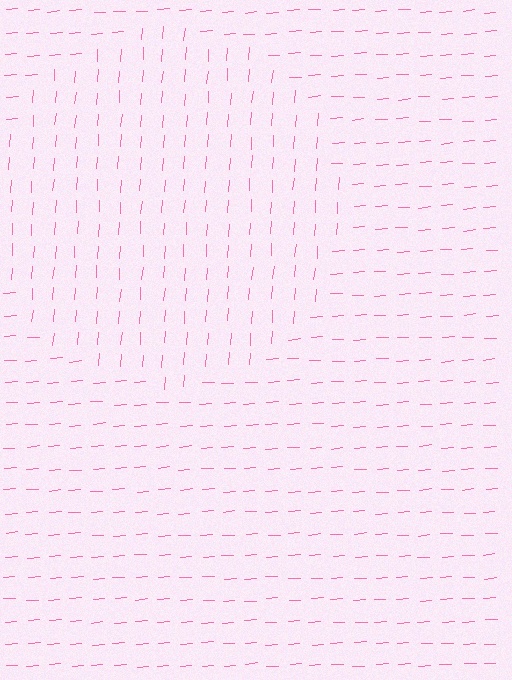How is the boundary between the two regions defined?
The boundary is defined purely by a change in line orientation (approximately 81 degrees difference). All lines are the same color and thickness.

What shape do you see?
I see a circle.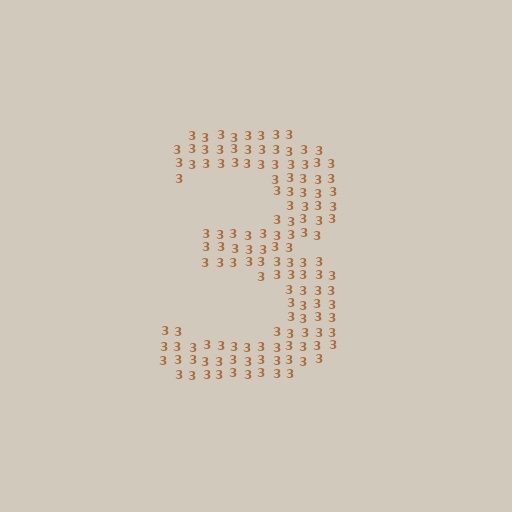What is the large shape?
The large shape is the digit 3.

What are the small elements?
The small elements are digit 3's.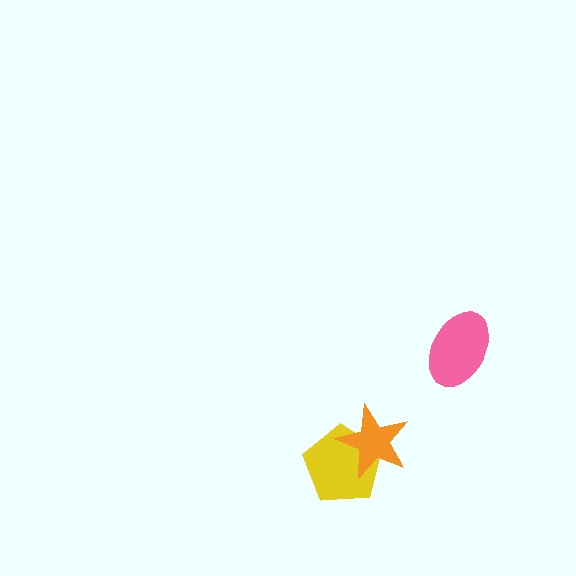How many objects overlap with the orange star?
1 object overlaps with the orange star.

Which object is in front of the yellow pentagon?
The orange star is in front of the yellow pentagon.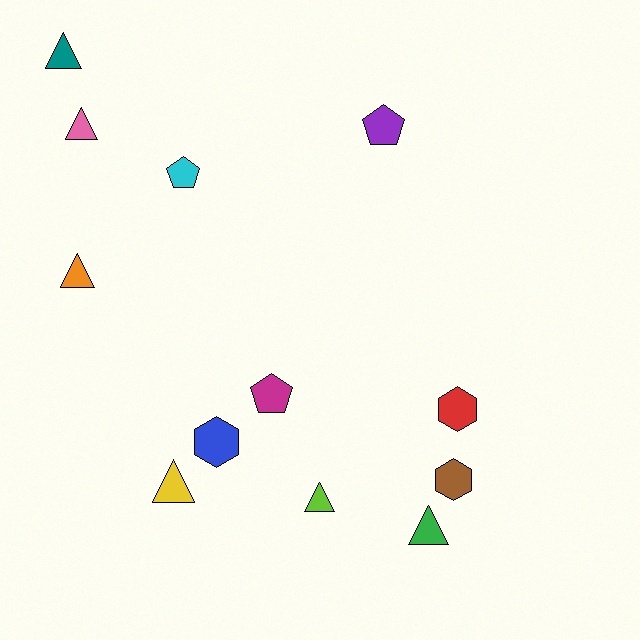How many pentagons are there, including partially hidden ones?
There are 3 pentagons.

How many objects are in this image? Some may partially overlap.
There are 12 objects.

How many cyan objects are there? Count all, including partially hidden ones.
There is 1 cyan object.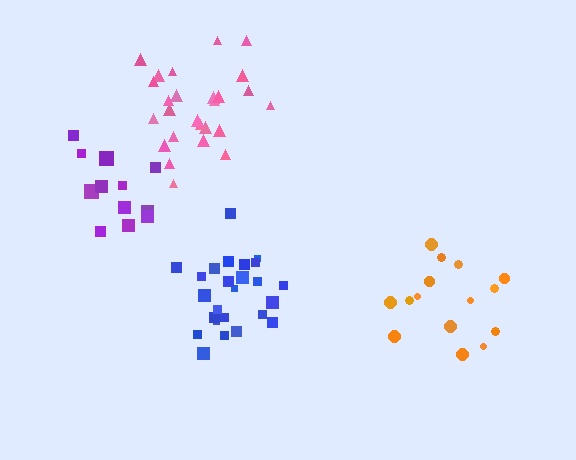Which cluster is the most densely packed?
Blue.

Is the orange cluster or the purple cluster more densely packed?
Purple.